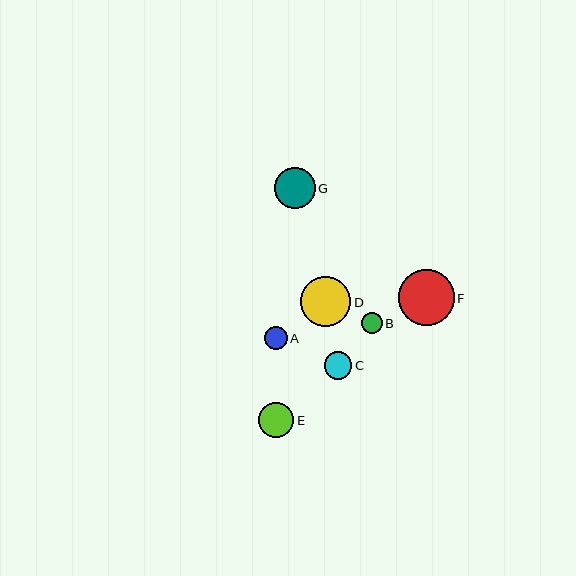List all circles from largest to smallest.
From largest to smallest: F, D, G, E, C, A, B.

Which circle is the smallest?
Circle B is the smallest with a size of approximately 21 pixels.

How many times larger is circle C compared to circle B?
Circle C is approximately 1.3 times the size of circle B.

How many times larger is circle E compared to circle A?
Circle E is approximately 1.6 times the size of circle A.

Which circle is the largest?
Circle F is the largest with a size of approximately 56 pixels.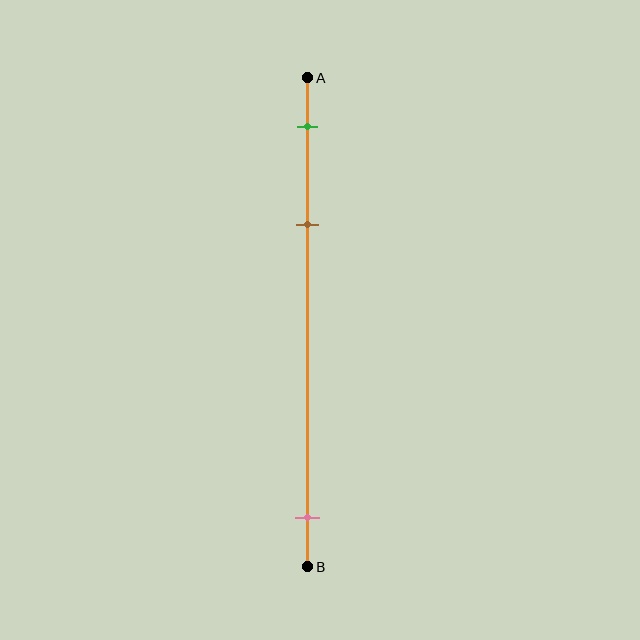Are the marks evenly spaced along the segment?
No, the marks are not evenly spaced.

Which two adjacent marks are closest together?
The green and brown marks are the closest adjacent pair.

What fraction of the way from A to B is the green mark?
The green mark is approximately 10% (0.1) of the way from A to B.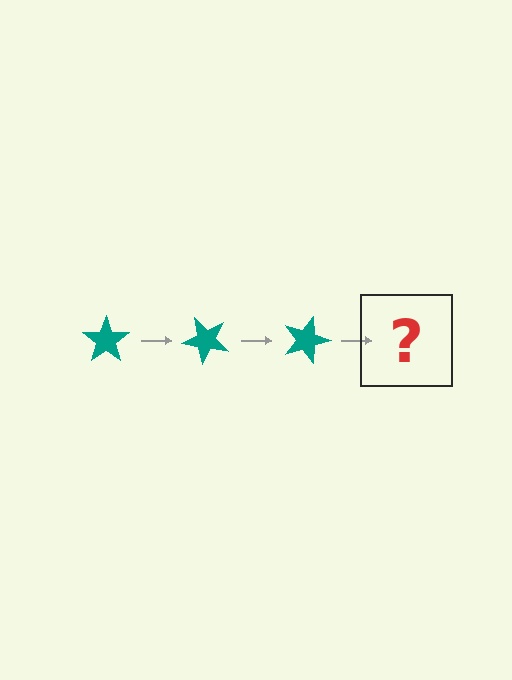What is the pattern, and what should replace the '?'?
The pattern is that the star rotates 45 degrees each step. The '?' should be a teal star rotated 135 degrees.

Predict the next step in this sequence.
The next step is a teal star rotated 135 degrees.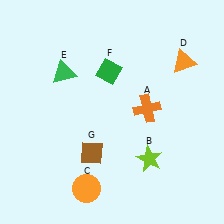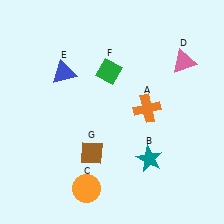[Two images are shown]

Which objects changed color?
B changed from lime to teal. D changed from orange to pink. E changed from green to blue.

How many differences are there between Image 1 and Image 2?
There are 3 differences between the two images.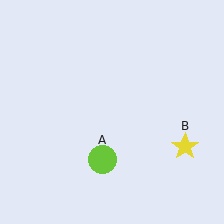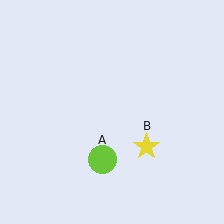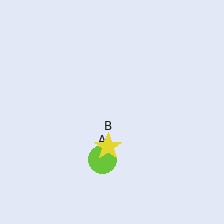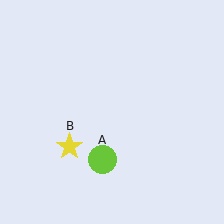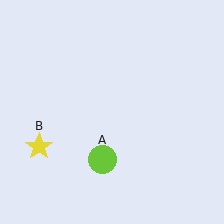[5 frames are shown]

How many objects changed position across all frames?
1 object changed position: yellow star (object B).